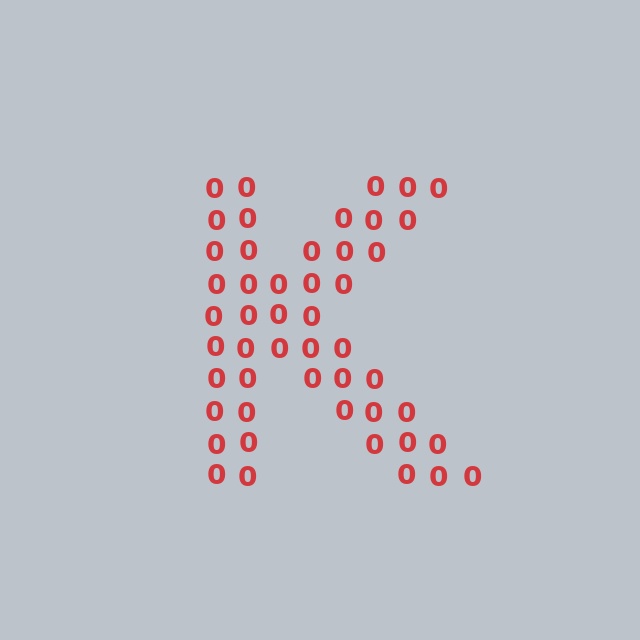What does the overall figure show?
The overall figure shows the letter K.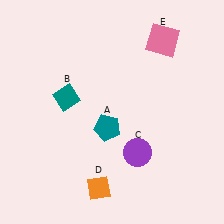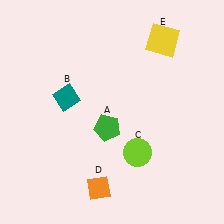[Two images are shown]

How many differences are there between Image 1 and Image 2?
There are 3 differences between the two images.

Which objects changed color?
A changed from teal to green. C changed from purple to lime. E changed from pink to yellow.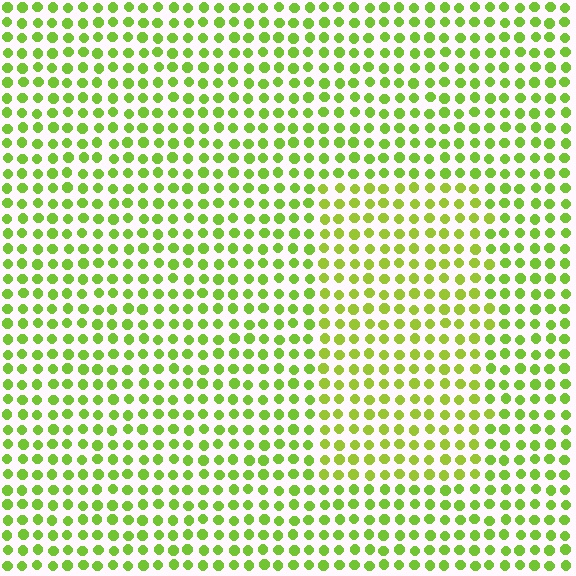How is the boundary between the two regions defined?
The boundary is defined purely by a slight shift in hue (about 16 degrees). Spacing, size, and orientation are identical on both sides.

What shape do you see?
I see a rectangle.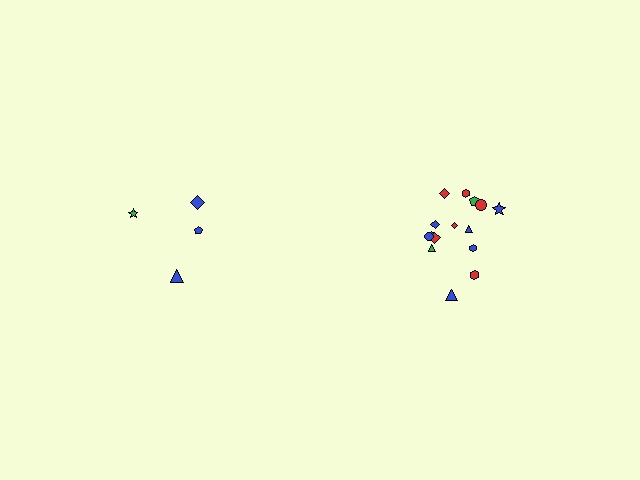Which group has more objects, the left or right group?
The right group.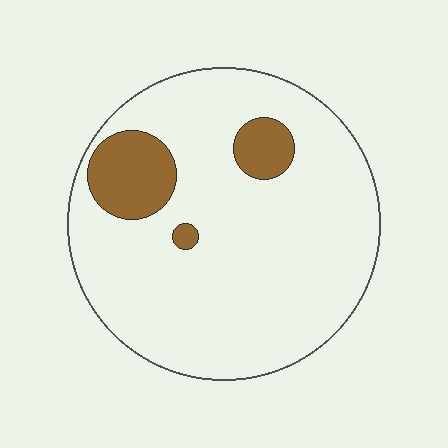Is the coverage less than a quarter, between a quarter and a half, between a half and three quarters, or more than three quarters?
Less than a quarter.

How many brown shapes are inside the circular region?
3.